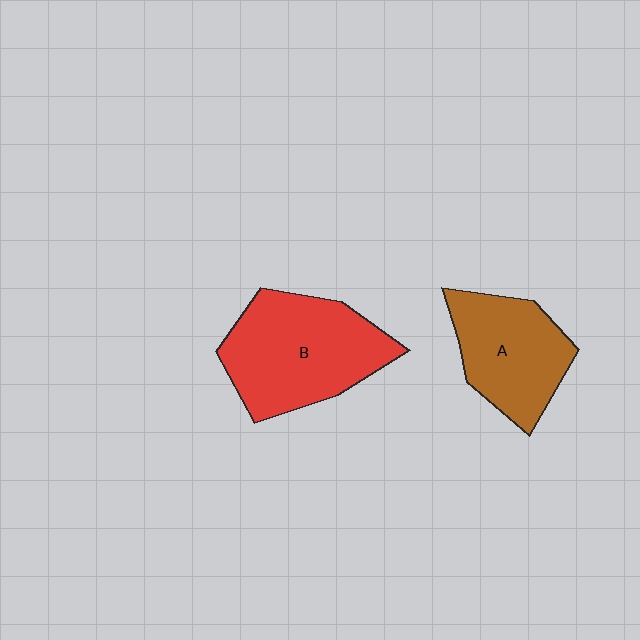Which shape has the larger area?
Shape B (red).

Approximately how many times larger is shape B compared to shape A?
Approximately 1.3 times.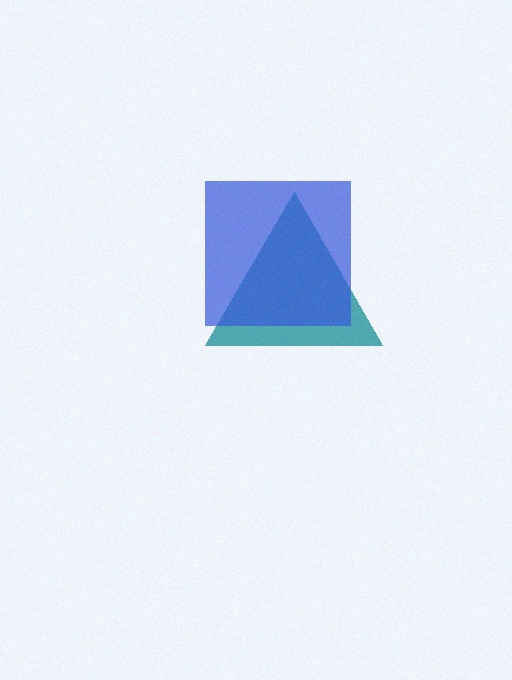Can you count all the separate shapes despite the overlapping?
Yes, there are 2 separate shapes.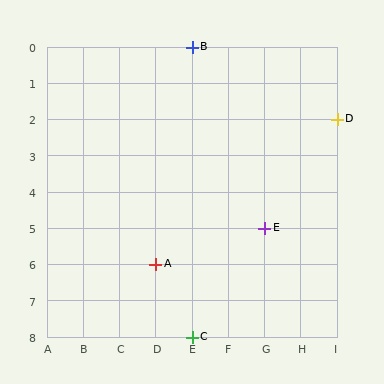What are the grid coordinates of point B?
Point B is at grid coordinates (E, 0).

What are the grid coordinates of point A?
Point A is at grid coordinates (D, 6).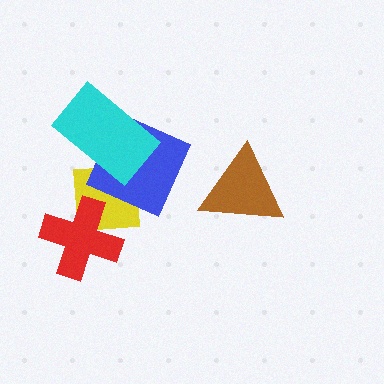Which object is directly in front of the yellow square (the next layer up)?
The blue square is directly in front of the yellow square.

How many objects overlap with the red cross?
1 object overlaps with the red cross.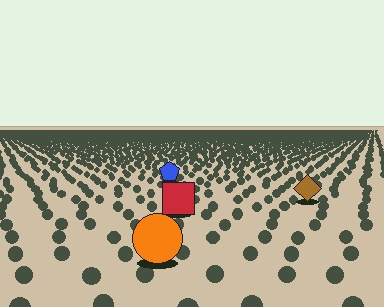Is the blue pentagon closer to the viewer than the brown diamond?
No. The brown diamond is closer — you can tell from the texture gradient: the ground texture is coarser near it.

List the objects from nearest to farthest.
From nearest to farthest: the orange circle, the red square, the brown diamond, the blue pentagon.